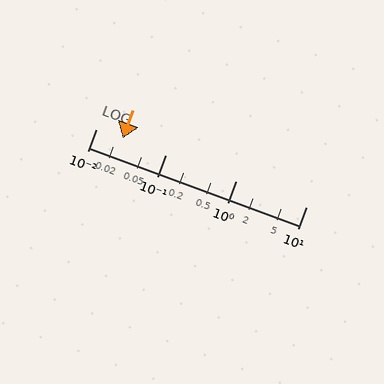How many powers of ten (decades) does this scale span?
The scale spans 3 decades, from 0.01 to 10.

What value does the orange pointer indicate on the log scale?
The pointer indicates approximately 0.024.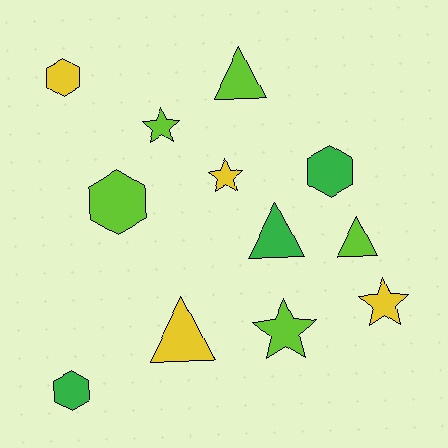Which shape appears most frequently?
Triangle, with 4 objects.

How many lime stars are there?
There are 2 lime stars.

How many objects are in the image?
There are 12 objects.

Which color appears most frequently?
Lime, with 5 objects.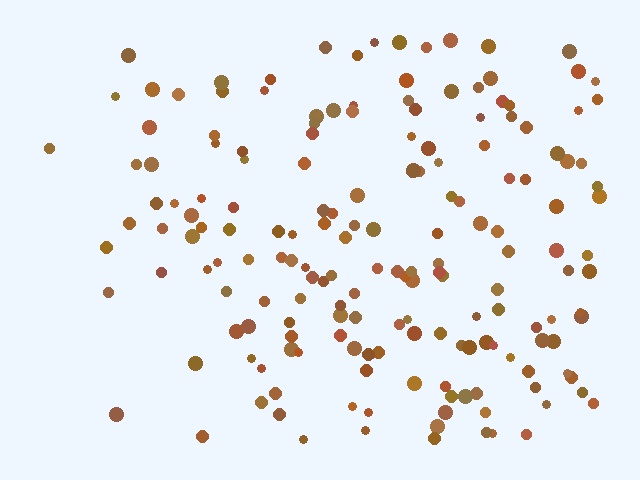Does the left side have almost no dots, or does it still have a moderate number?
Still a moderate number, just noticeably fewer than the right.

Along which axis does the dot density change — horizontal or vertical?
Horizontal.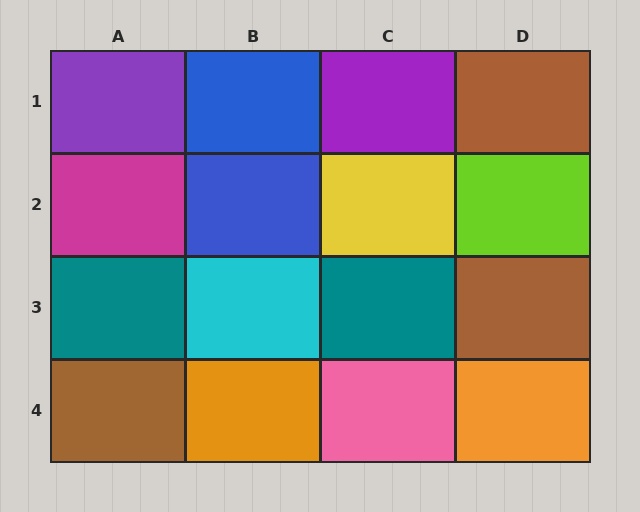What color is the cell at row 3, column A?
Teal.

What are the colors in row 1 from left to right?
Purple, blue, purple, brown.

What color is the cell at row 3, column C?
Teal.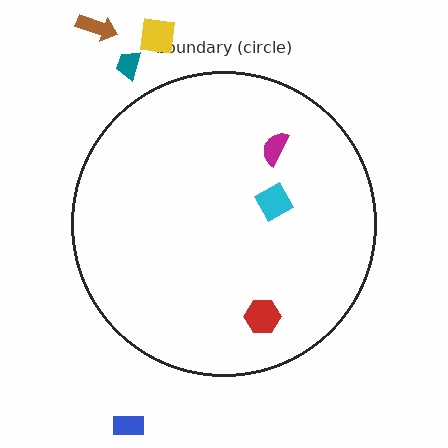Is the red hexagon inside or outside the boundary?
Inside.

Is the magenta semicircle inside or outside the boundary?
Inside.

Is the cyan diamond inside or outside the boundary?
Inside.